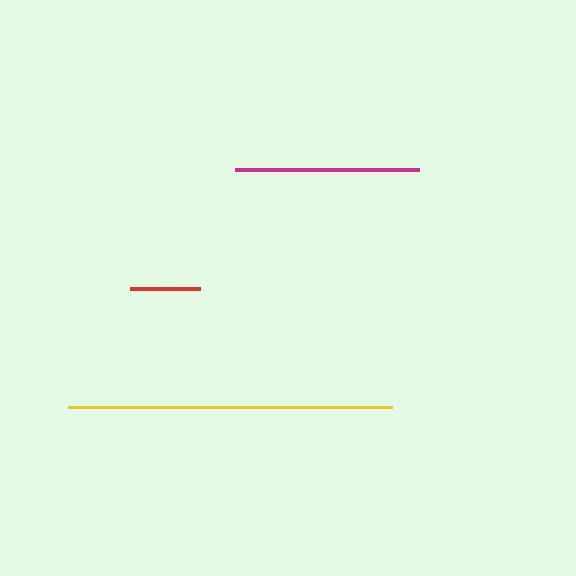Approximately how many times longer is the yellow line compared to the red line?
The yellow line is approximately 4.6 times the length of the red line.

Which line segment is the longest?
The yellow line is the longest at approximately 324 pixels.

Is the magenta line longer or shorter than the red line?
The magenta line is longer than the red line.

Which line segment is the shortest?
The red line is the shortest at approximately 71 pixels.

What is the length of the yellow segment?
The yellow segment is approximately 324 pixels long.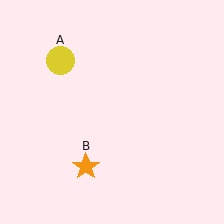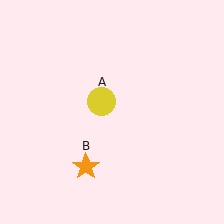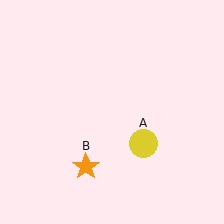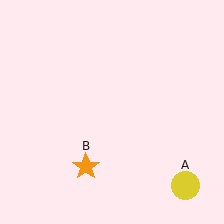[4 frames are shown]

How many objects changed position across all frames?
1 object changed position: yellow circle (object A).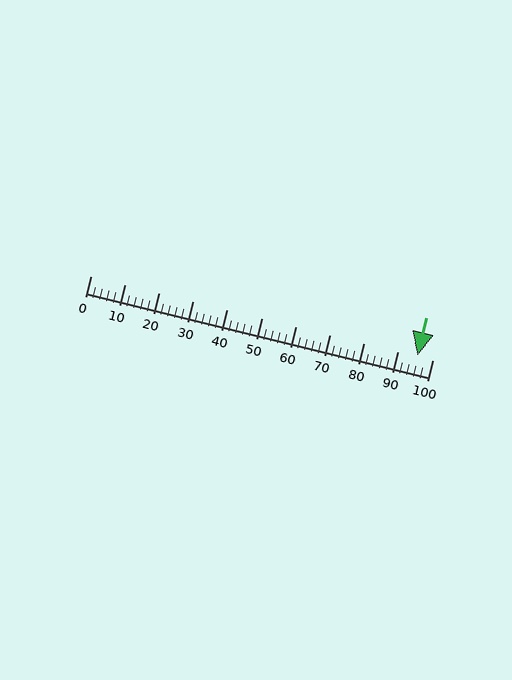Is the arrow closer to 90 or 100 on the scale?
The arrow is closer to 100.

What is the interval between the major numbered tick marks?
The major tick marks are spaced 10 units apart.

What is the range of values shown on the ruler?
The ruler shows values from 0 to 100.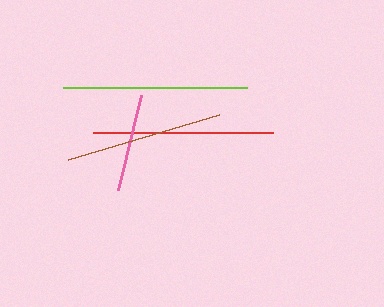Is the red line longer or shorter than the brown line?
The red line is longer than the brown line.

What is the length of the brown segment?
The brown segment is approximately 157 pixels long.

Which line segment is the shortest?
The pink line is the shortest at approximately 98 pixels.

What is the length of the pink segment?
The pink segment is approximately 98 pixels long.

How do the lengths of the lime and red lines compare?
The lime and red lines are approximately the same length.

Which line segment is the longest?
The lime line is the longest at approximately 184 pixels.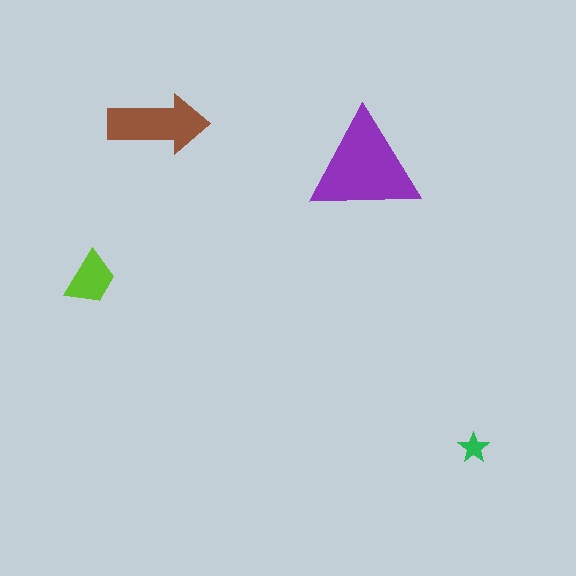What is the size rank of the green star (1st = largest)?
4th.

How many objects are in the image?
There are 4 objects in the image.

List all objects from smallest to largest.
The green star, the lime trapezoid, the brown arrow, the purple triangle.